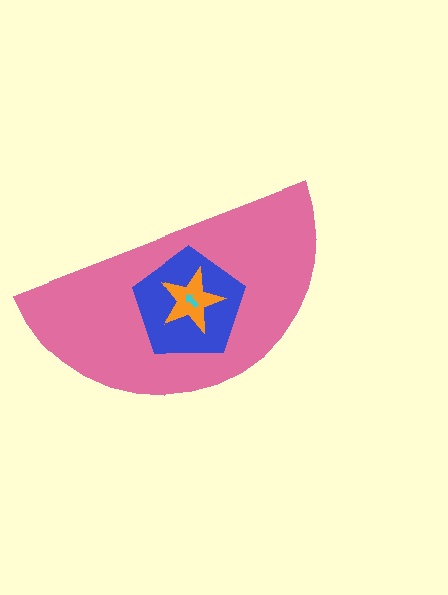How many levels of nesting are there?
4.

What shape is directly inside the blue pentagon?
The orange star.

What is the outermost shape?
The pink semicircle.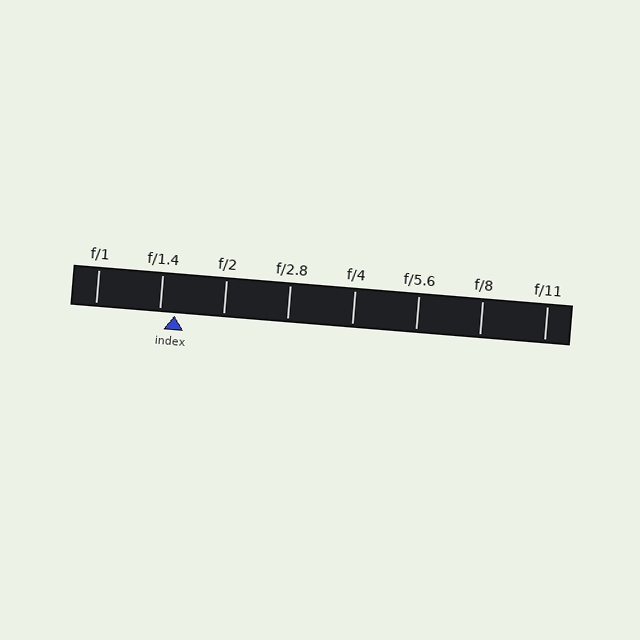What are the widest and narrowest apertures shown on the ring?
The widest aperture shown is f/1 and the narrowest is f/11.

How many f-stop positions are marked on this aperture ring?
There are 8 f-stop positions marked.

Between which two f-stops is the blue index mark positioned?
The index mark is between f/1.4 and f/2.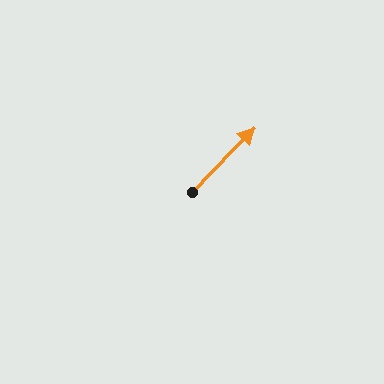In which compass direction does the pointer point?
Northeast.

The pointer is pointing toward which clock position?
Roughly 1 o'clock.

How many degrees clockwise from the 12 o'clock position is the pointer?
Approximately 44 degrees.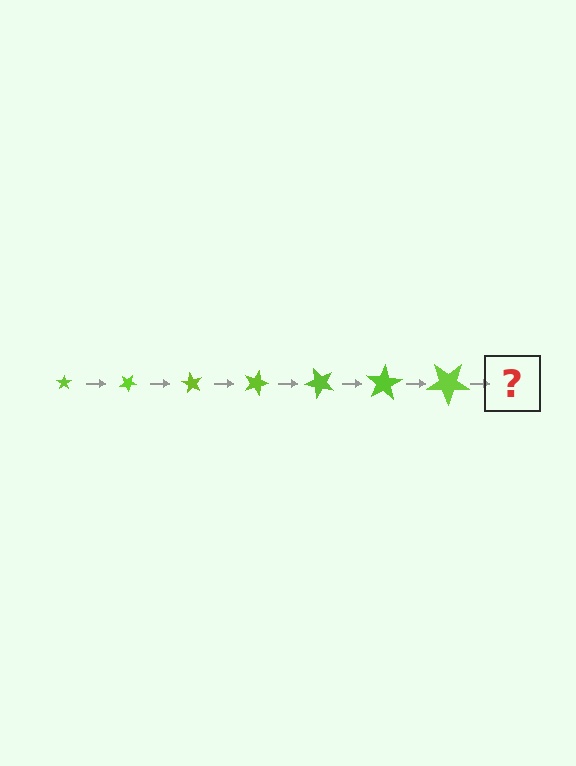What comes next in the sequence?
The next element should be a star, larger than the previous one and rotated 210 degrees from the start.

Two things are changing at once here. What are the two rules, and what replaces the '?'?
The two rules are that the star grows larger each step and it rotates 30 degrees each step. The '?' should be a star, larger than the previous one and rotated 210 degrees from the start.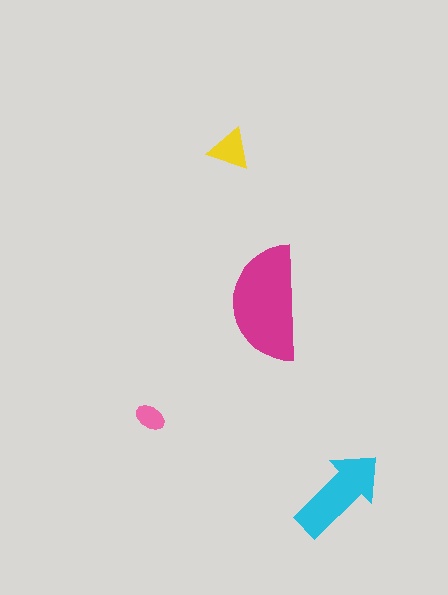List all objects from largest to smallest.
The magenta semicircle, the cyan arrow, the yellow triangle, the pink ellipse.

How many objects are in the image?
There are 4 objects in the image.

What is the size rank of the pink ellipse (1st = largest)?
4th.